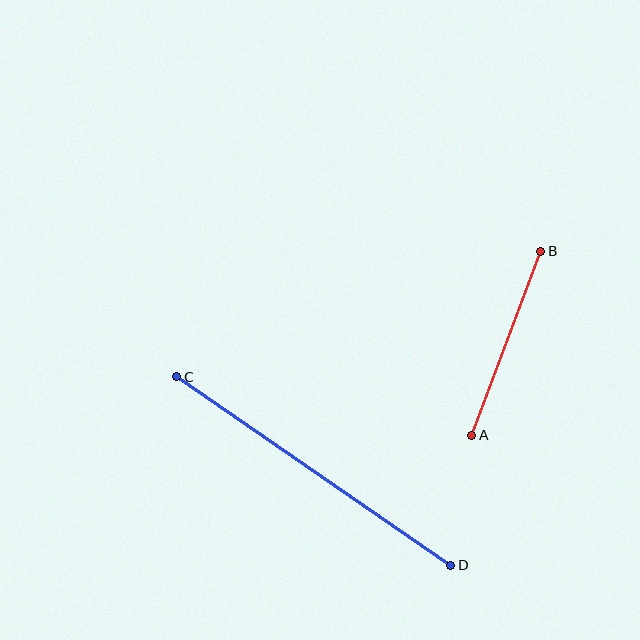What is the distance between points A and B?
The distance is approximately 196 pixels.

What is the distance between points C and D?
The distance is approximately 333 pixels.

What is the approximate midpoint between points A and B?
The midpoint is at approximately (506, 343) pixels.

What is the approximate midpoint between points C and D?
The midpoint is at approximately (314, 471) pixels.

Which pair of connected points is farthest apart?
Points C and D are farthest apart.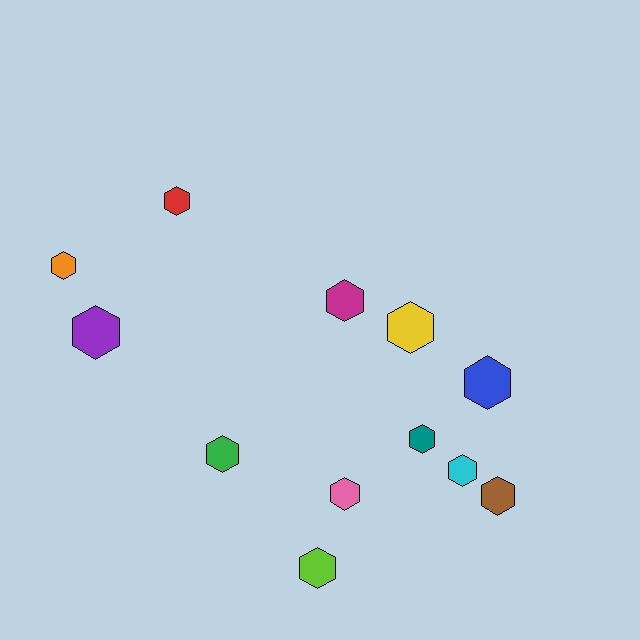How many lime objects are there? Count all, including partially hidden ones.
There is 1 lime object.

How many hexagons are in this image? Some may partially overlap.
There are 12 hexagons.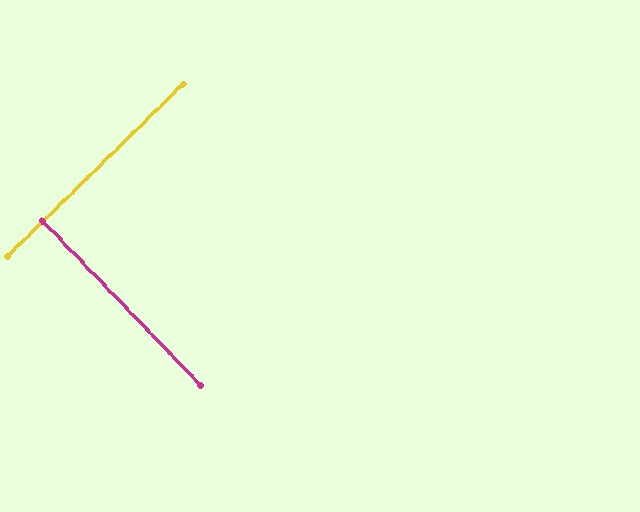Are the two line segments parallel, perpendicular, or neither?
Perpendicular — they meet at approximately 89°.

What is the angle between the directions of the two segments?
Approximately 89 degrees.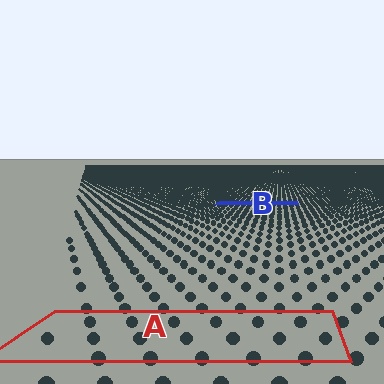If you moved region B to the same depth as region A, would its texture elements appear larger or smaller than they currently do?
They would appear larger. At a closer depth, the same texture elements are projected at a bigger on-screen size.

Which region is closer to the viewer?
Region A is closer. The texture elements there are larger and more spread out.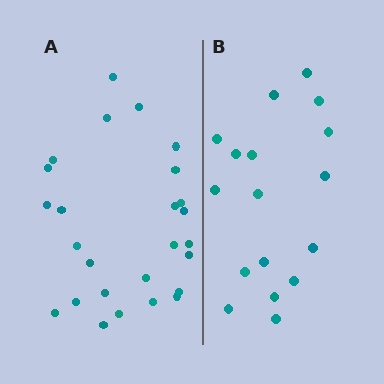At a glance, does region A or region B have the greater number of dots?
Region A (the left region) has more dots.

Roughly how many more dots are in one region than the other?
Region A has roughly 8 or so more dots than region B.